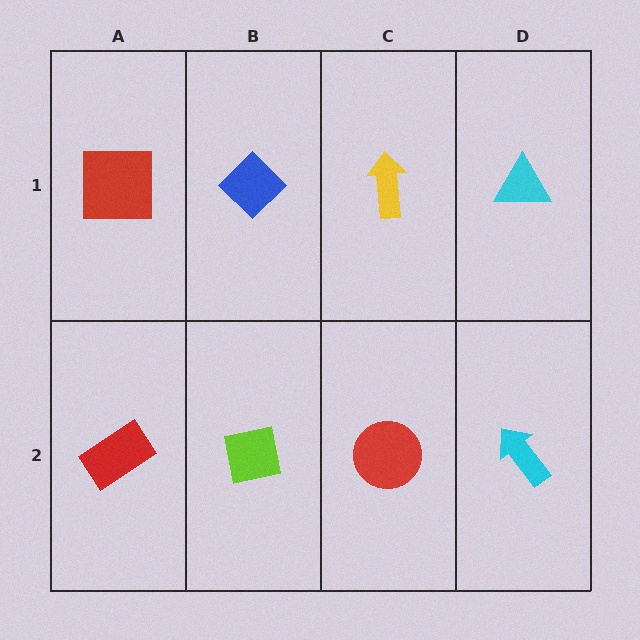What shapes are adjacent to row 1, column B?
A lime square (row 2, column B), a red square (row 1, column A), a yellow arrow (row 1, column C).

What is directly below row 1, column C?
A red circle.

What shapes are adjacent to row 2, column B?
A blue diamond (row 1, column B), a red rectangle (row 2, column A), a red circle (row 2, column C).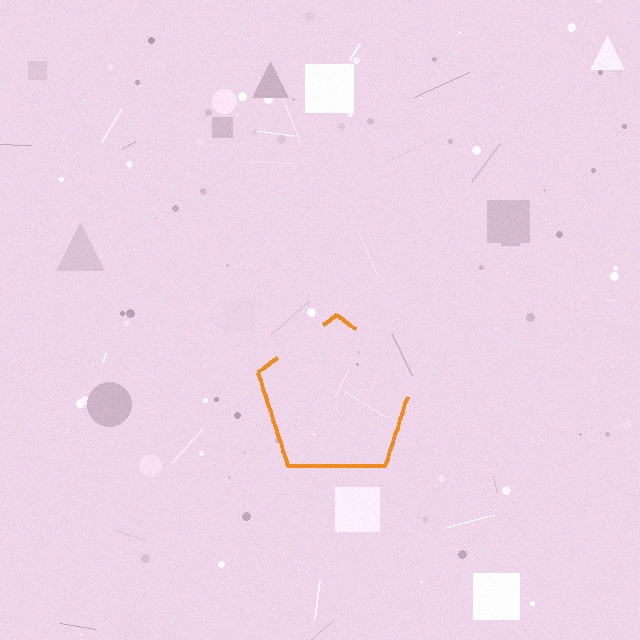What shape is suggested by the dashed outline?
The dashed outline suggests a pentagon.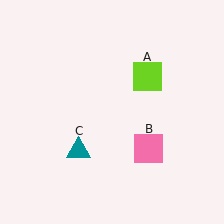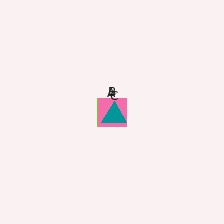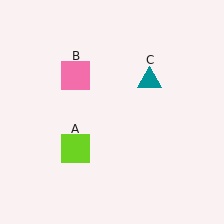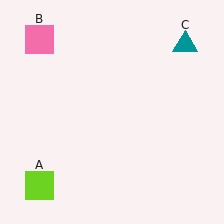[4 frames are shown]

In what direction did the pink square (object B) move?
The pink square (object B) moved up and to the left.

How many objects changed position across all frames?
3 objects changed position: lime square (object A), pink square (object B), teal triangle (object C).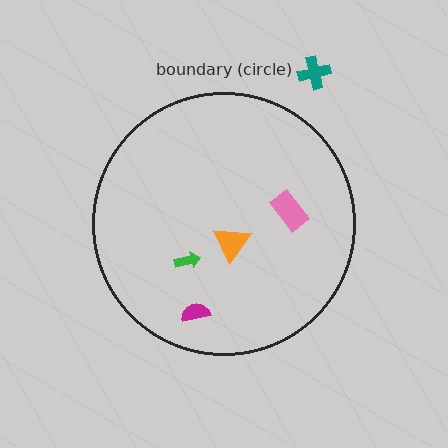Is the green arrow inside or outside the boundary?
Inside.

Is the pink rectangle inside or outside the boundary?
Inside.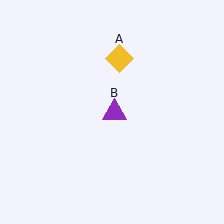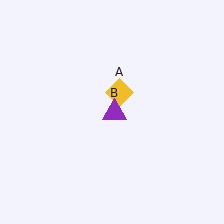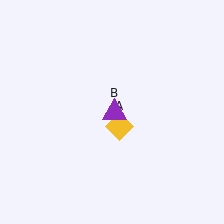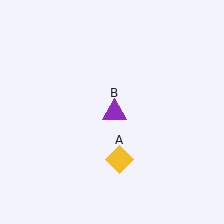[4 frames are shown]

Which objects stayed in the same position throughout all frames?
Purple triangle (object B) remained stationary.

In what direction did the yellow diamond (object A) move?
The yellow diamond (object A) moved down.